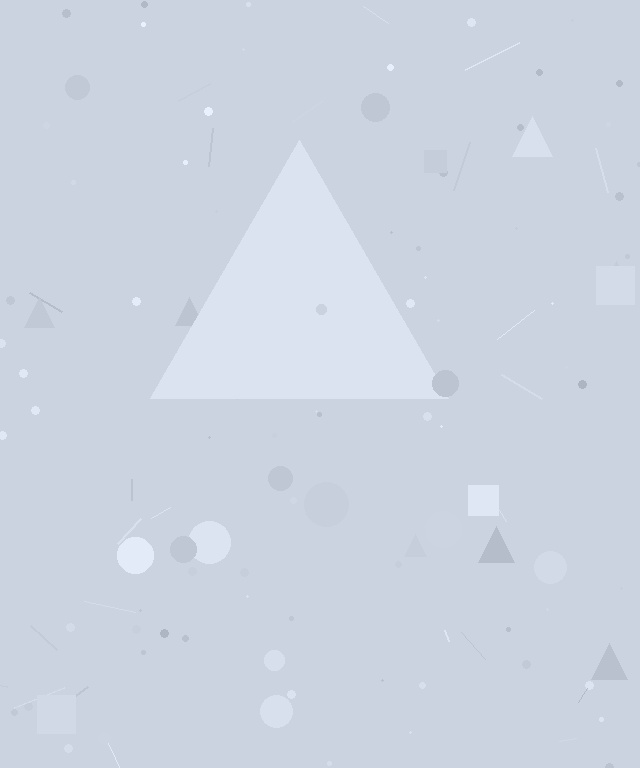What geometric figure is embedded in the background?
A triangle is embedded in the background.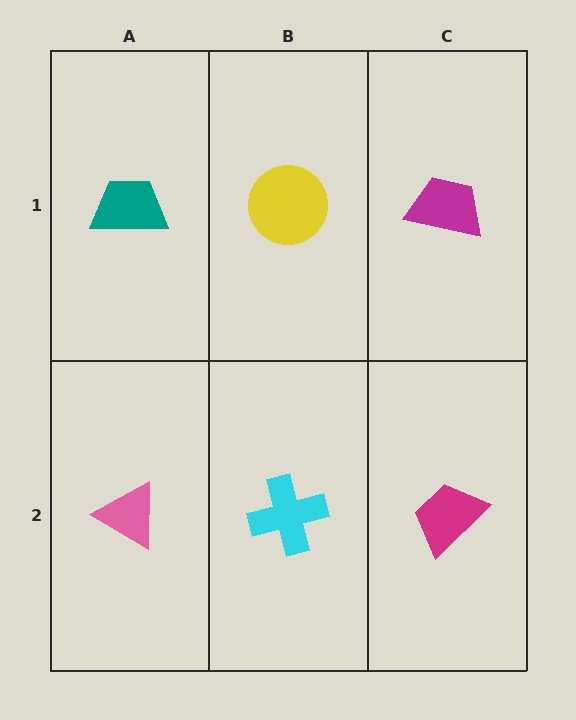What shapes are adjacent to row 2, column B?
A yellow circle (row 1, column B), a pink triangle (row 2, column A), a magenta trapezoid (row 2, column C).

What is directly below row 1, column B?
A cyan cross.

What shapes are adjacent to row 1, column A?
A pink triangle (row 2, column A), a yellow circle (row 1, column B).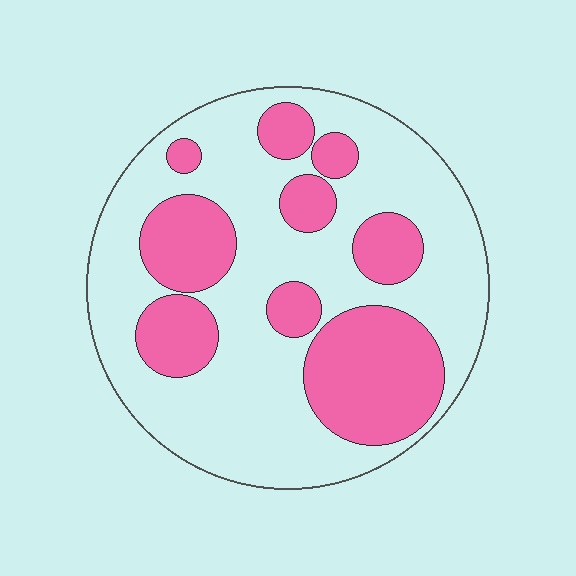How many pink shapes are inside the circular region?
9.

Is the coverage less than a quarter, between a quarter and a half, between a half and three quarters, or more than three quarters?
Between a quarter and a half.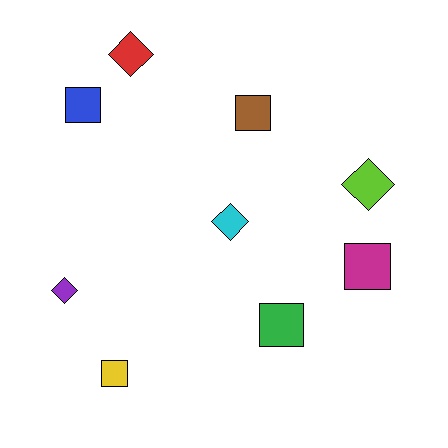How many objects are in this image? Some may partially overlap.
There are 9 objects.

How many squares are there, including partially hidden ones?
There are 5 squares.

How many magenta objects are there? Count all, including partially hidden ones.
There is 1 magenta object.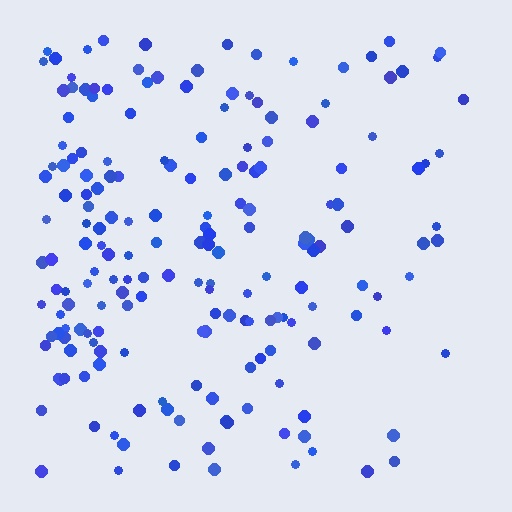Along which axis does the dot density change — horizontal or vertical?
Horizontal.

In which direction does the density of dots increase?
From right to left, with the left side densest.